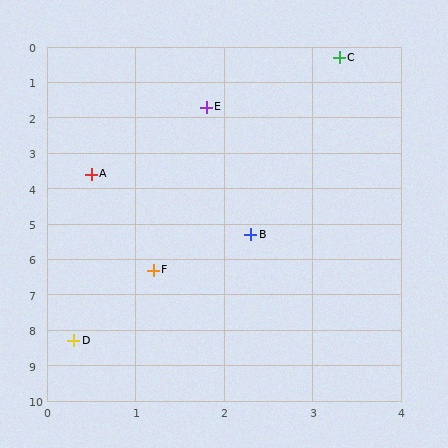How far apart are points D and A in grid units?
Points D and A are about 4.7 grid units apart.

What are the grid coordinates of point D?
Point D is at approximately (0.3, 8.3).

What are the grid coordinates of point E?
Point E is at approximately (1.8, 1.7).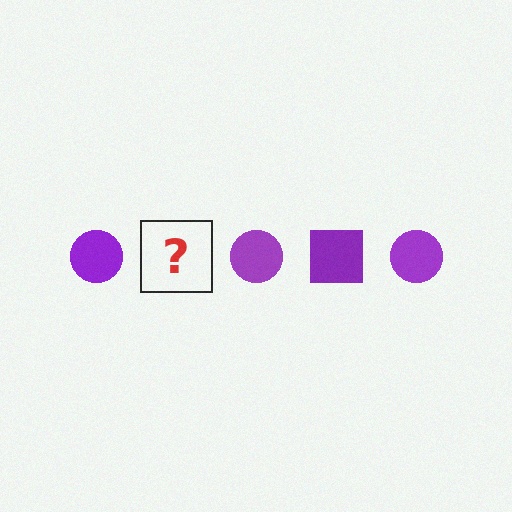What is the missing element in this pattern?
The missing element is a purple square.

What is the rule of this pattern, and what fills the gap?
The rule is that the pattern cycles through circle, square shapes in purple. The gap should be filled with a purple square.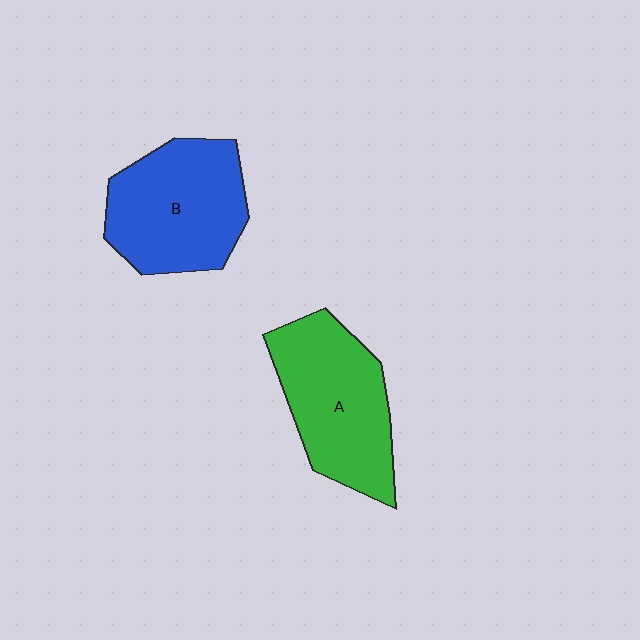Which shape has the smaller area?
Shape A (green).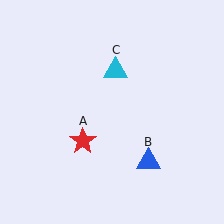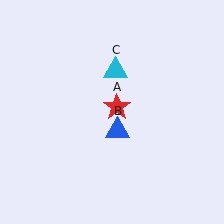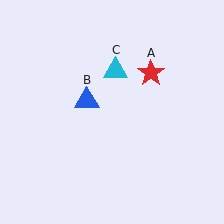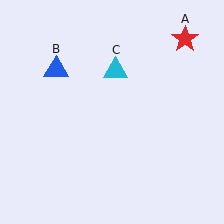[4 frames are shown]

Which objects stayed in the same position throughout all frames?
Cyan triangle (object C) remained stationary.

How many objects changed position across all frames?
2 objects changed position: red star (object A), blue triangle (object B).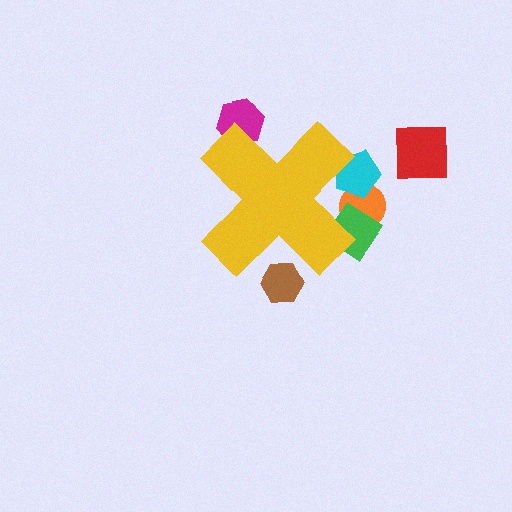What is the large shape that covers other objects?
A yellow cross.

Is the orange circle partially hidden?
Yes, the orange circle is partially hidden behind the yellow cross.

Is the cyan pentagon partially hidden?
Yes, the cyan pentagon is partially hidden behind the yellow cross.